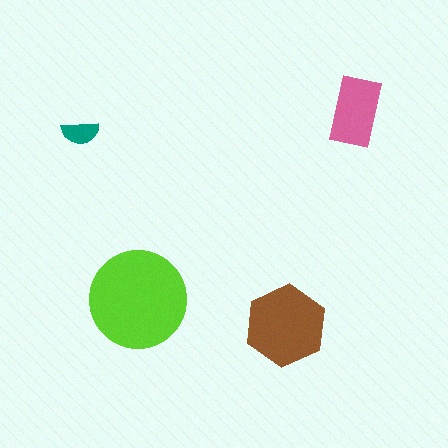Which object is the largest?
The lime circle.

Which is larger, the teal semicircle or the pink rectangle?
The pink rectangle.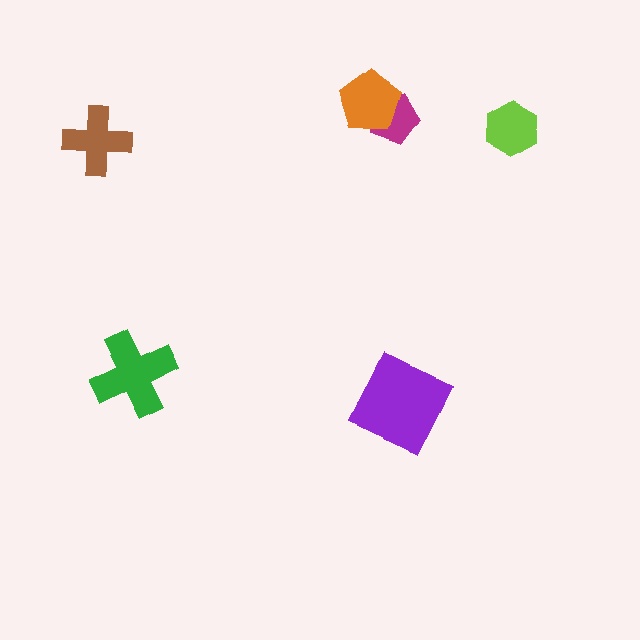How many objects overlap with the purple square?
0 objects overlap with the purple square.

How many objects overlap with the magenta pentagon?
1 object overlaps with the magenta pentagon.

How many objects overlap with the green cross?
0 objects overlap with the green cross.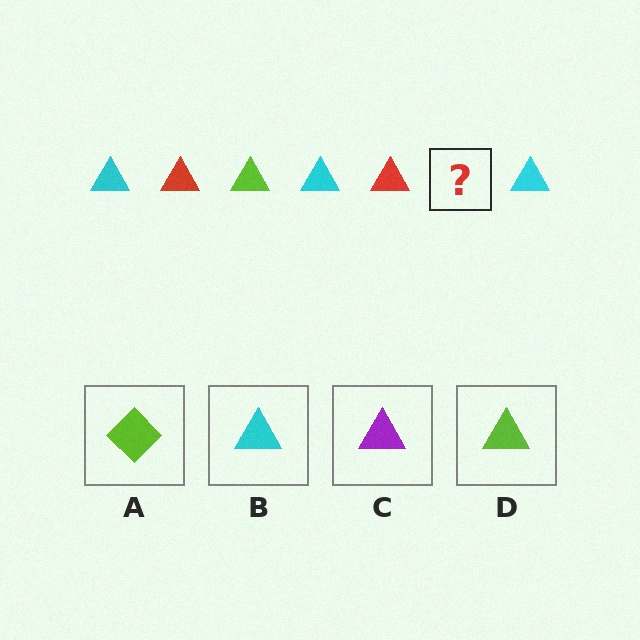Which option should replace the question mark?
Option D.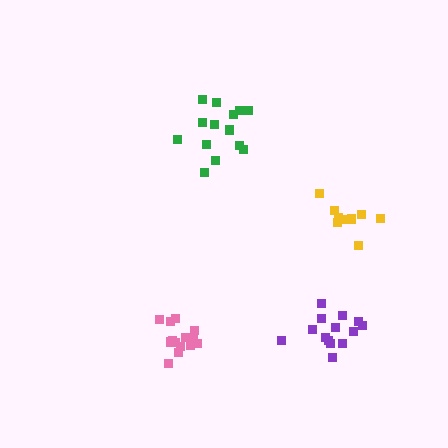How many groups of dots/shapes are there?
There are 4 groups.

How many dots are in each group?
Group 1: 14 dots, Group 2: 15 dots, Group 3: 14 dots, Group 4: 9 dots (52 total).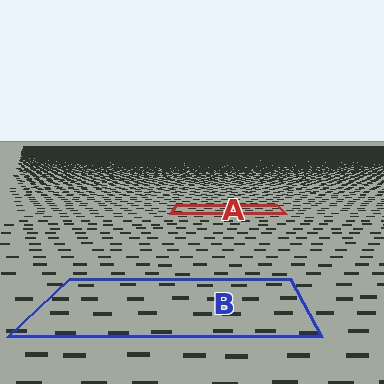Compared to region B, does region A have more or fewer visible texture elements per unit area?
Region A has more texture elements per unit area — they are packed more densely because it is farther away.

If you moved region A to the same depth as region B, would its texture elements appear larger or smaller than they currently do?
They would appear larger. At a closer depth, the same texture elements are projected at a bigger on-screen size.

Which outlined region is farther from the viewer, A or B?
Region A is farther from the viewer — the texture elements inside it appear smaller and more densely packed.